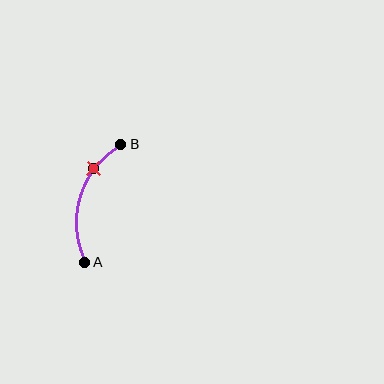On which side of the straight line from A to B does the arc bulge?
The arc bulges to the left of the straight line connecting A and B.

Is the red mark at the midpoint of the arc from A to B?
No. The red mark lies on the arc but is closer to endpoint B. The arc midpoint would be at the point on the curve equidistant along the arc from both A and B.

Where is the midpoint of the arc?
The arc midpoint is the point on the curve farthest from the straight line joining A and B. It sits to the left of that line.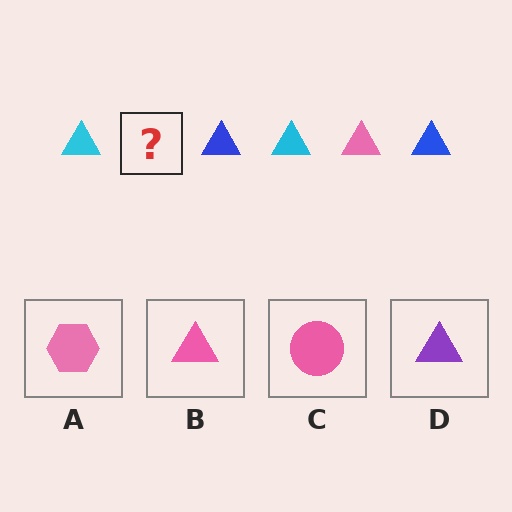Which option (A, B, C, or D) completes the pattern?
B.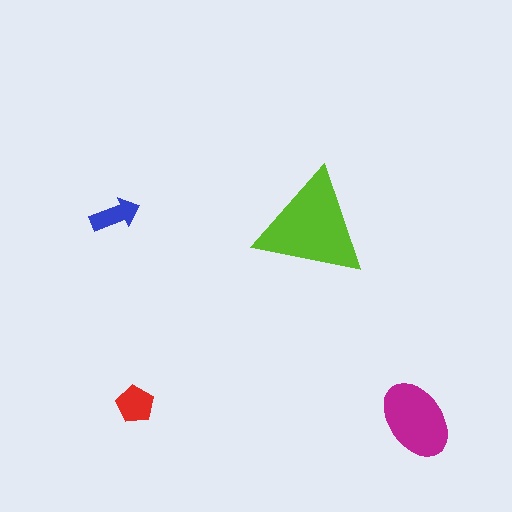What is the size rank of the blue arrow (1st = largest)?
4th.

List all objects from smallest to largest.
The blue arrow, the red pentagon, the magenta ellipse, the lime triangle.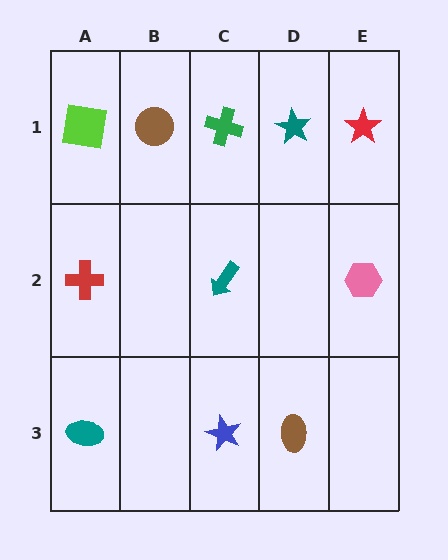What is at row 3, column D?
A brown ellipse.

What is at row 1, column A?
A lime square.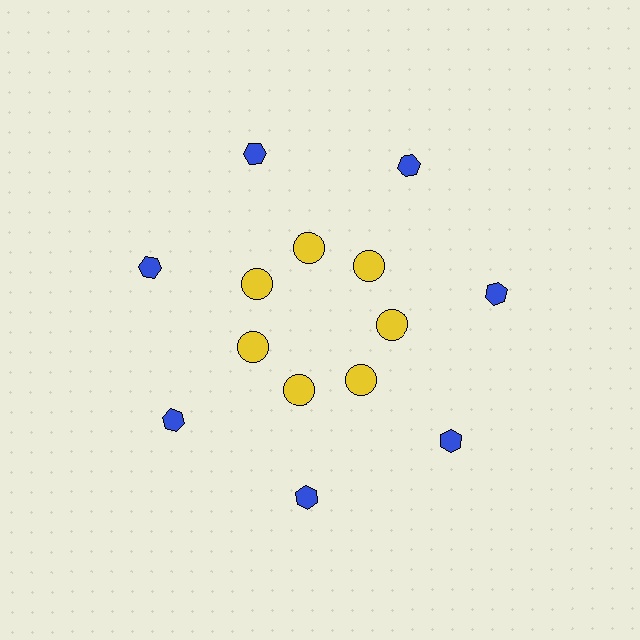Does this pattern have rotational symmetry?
Yes, this pattern has 7-fold rotational symmetry. It looks the same after rotating 51 degrees around the center.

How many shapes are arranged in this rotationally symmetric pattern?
There are 14 shapes, arranged in 7 groups of 2.